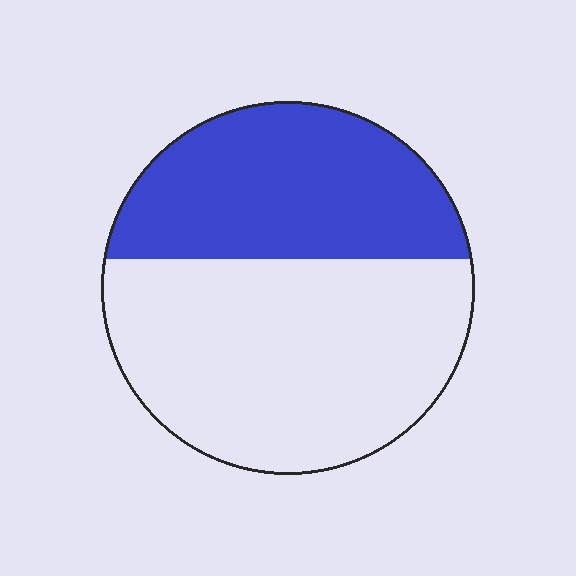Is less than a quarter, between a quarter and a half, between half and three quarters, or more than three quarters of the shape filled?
Between a quarter and a half.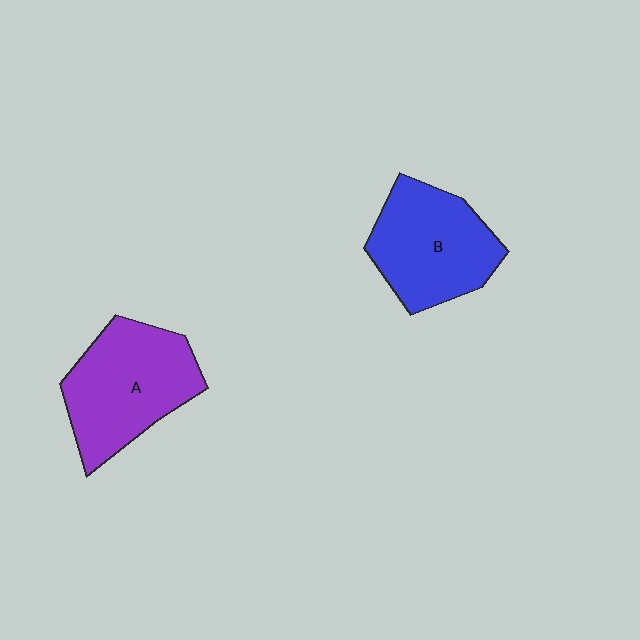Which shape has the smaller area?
Shape B (blue).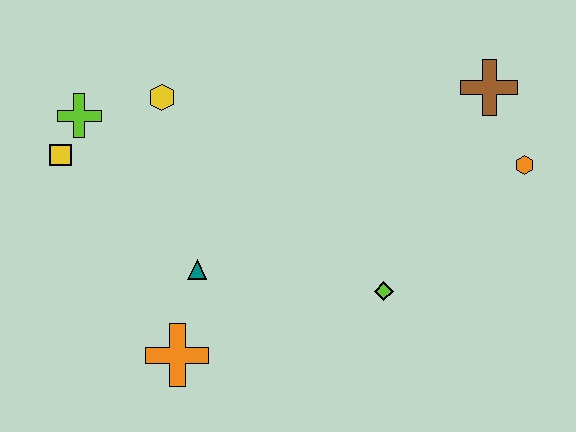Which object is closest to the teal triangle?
The orange cross is closest to the teal triangle.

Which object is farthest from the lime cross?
The orange hexagon is farthest from the lime cross.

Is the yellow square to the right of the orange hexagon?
No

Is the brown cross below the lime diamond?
No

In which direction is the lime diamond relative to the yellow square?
The lime diamond is to the right of the yellow square.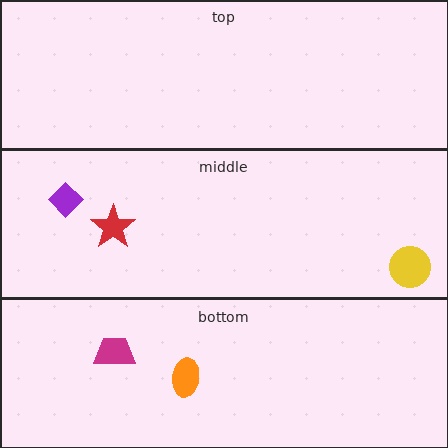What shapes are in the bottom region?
The orange ellipse, the magenta trapezoid.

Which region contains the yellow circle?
The middle region.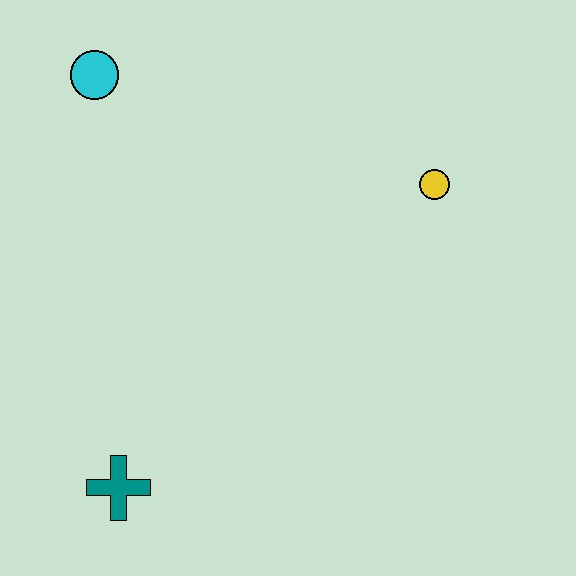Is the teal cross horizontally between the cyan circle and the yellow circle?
Yes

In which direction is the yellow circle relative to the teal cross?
The yellow circle is to the right of the teal cross.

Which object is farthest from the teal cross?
The yellow circle is farthest from the teal cross.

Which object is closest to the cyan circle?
The yellow circle is closest to the cyan circle.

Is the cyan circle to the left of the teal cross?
Yes